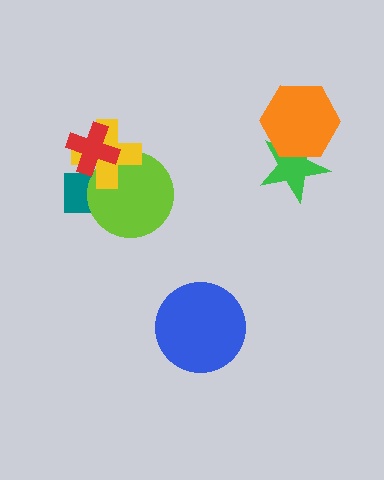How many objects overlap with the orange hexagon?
1 object overlaps with the orange hexagon.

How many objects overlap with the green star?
1 object overlaps with the green star.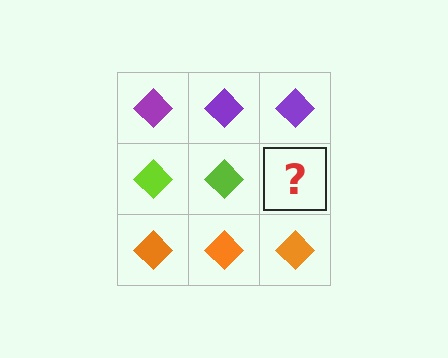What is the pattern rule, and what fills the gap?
The rule is that each row has a consistent color. The gap should be filled with a lime diamond.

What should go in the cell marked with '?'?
The missing cell should contain a lime diamond.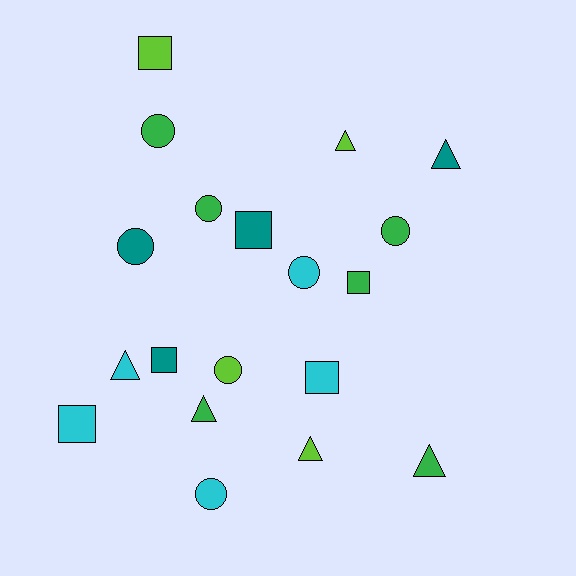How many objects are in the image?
There are 19 objects.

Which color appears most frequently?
Green, with 6 objects.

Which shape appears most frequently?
Circle, with 7 objects.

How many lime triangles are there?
There are 2 lime triangles.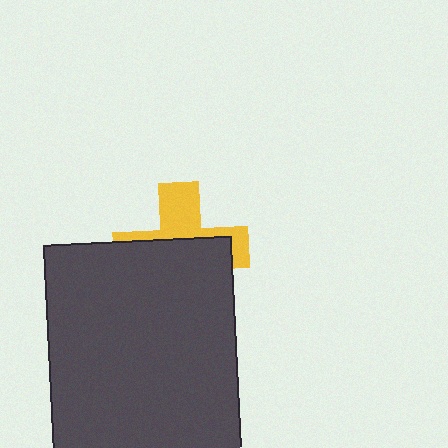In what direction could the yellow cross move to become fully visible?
The yellow cross could move up. That would shift it out from behind the dark gray rectangle entirely.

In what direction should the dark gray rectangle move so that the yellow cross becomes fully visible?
The dark gray rectangle should move down. That is the shortest direction to clear the overlap and leave the yellow cross fully visible.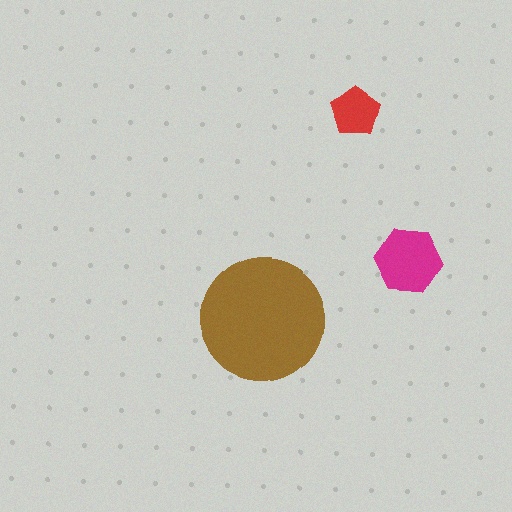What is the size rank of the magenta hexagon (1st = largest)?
2nd.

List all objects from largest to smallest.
The brown circle, the magenta hexagon, the red pentagon.